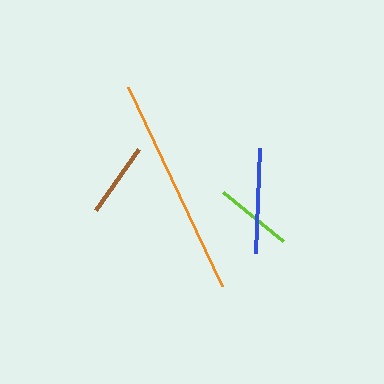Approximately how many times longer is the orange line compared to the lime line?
The orange line is approximately 2.9 times the length of the lime line.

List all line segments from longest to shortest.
From longest to shortest: orange, blue, lime, brown.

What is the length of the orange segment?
The orange segment is approximately 220 pixels long.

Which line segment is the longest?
The orange line is the longest at approximately 220 pixels.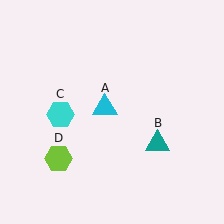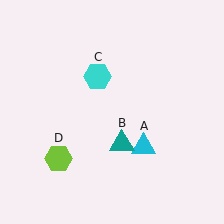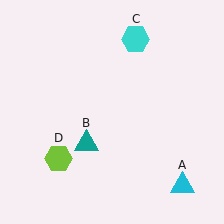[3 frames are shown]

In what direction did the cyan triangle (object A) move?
The cyan triangle (object A) moved down and to the right.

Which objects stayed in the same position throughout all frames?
Lime hexagon (object D) remained stationary.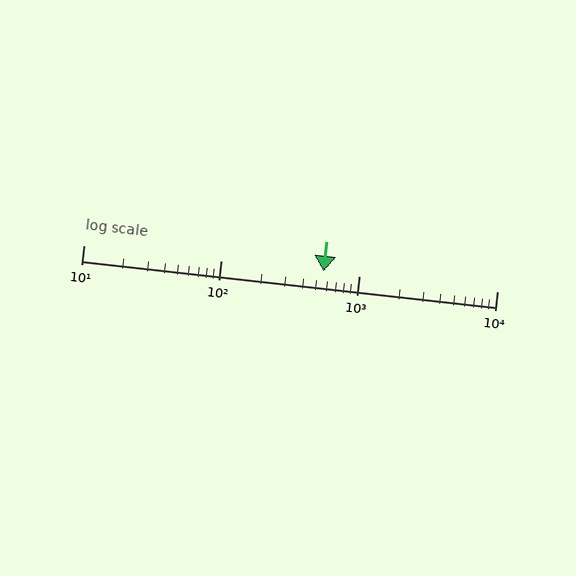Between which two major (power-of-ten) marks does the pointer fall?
The pointer is between 100 and 1000.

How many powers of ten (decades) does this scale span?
The scale spans 3 decades, from 10 to 10000.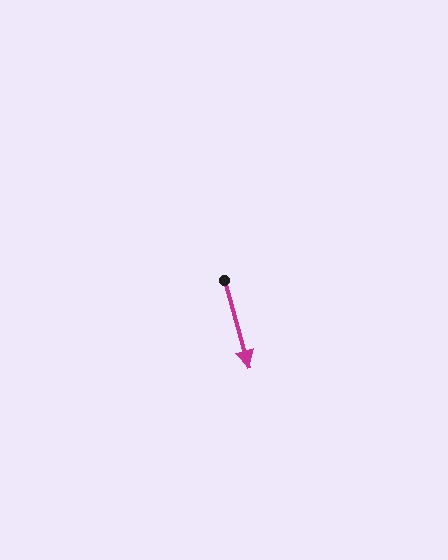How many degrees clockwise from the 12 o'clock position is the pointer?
Approximately 164 degrees.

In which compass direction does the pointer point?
South.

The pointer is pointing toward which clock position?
Roughly 5 o'clock.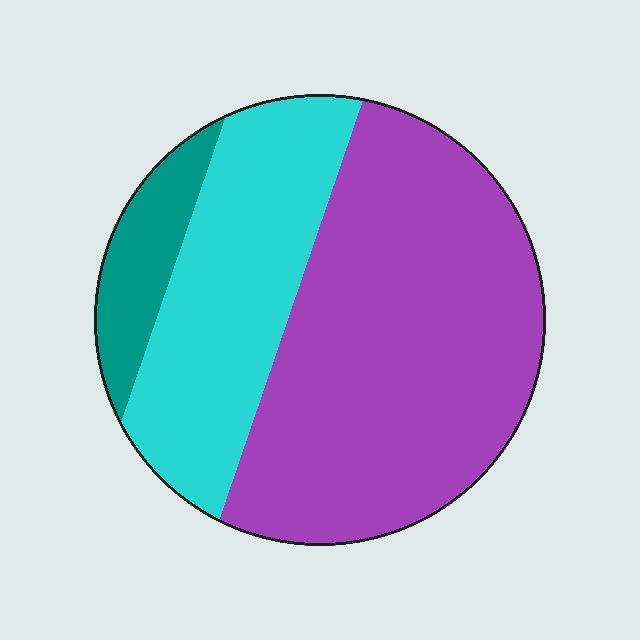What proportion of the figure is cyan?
Cyan takes up about one third (1/3) of the figure.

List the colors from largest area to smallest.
From largest to smallest: purple, cyan, teal.